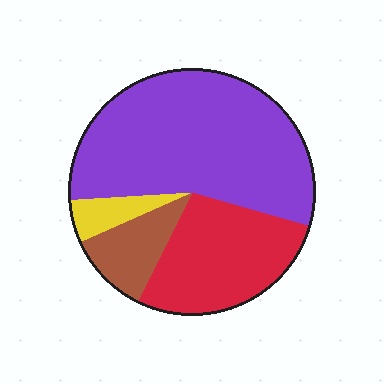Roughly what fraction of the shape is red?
Red takes up about one quarter (1/4) of the shape.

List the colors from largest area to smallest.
From largest to smallest: purple, red, brown, yellow.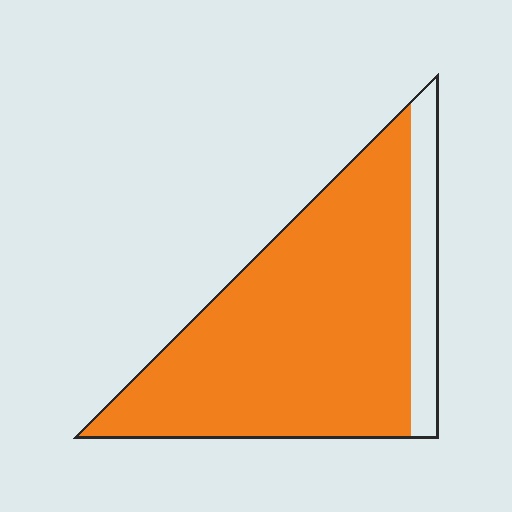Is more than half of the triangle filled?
Yes.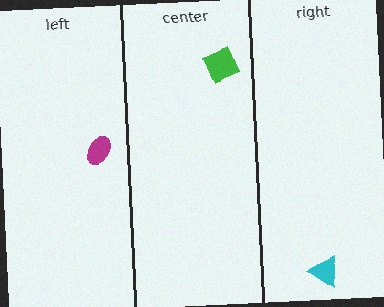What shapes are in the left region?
The magenta ellipse.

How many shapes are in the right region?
1.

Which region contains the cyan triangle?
The right region.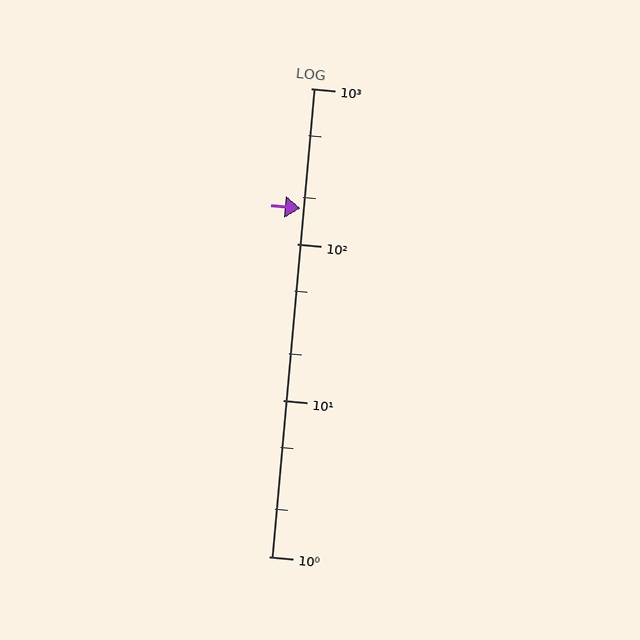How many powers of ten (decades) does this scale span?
The scale spans 3 decades, from 1 to 1000.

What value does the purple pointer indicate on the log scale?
The pointer indicates approximately 170.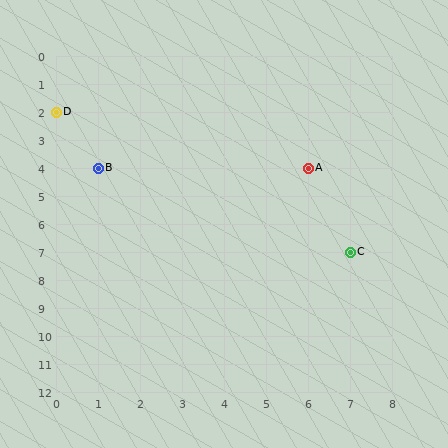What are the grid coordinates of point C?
Point C is at grid coordinates (7, 7).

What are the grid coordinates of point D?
Point D is at grid coordinates (0, 2).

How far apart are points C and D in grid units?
Points C and D are 7 columns and 5 rows apart (about 8.6 grid units diagonally).